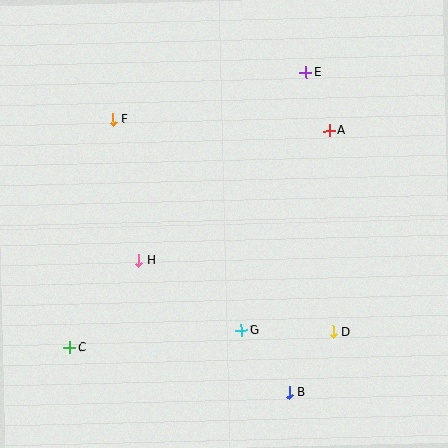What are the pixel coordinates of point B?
Point B is at (290, 393).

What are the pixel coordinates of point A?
Point A is at (329, 130).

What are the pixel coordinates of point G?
Point G is at (241, 330).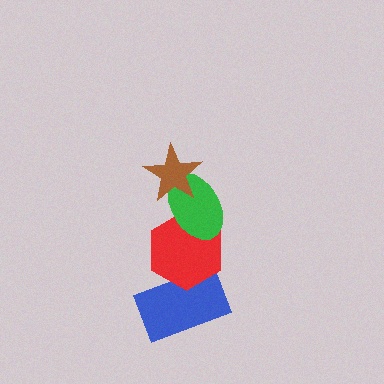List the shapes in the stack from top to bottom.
From top to bottom: the brown star, the green ellipse, the red hexagon, the blue rectangle.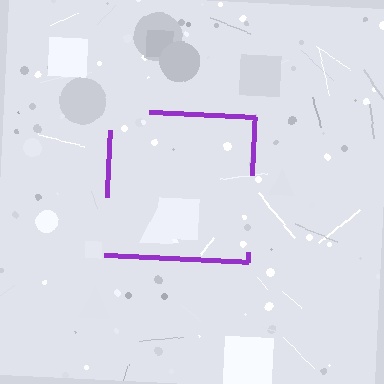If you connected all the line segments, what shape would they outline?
They would outline a square.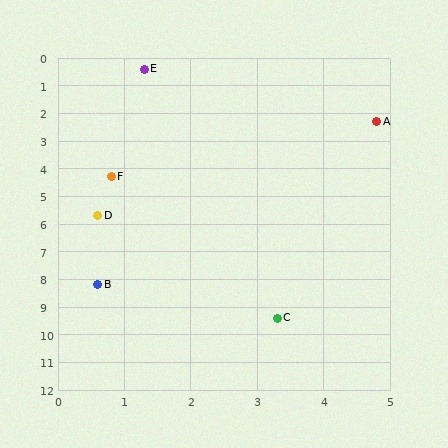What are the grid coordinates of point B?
Point B is at approximately (0.6, 8.2).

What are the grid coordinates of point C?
Point C is at approximately (3.3, 9.4).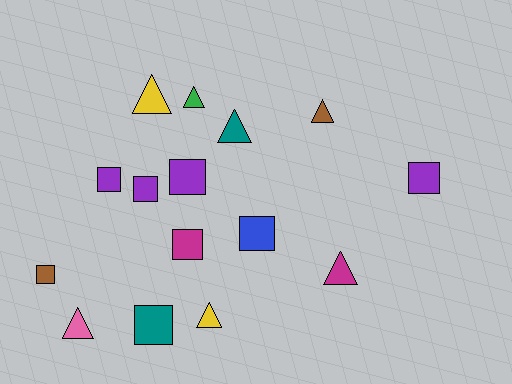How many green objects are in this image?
There is 1 green object.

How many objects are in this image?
There are 15 objects.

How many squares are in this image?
There are 8 squares.